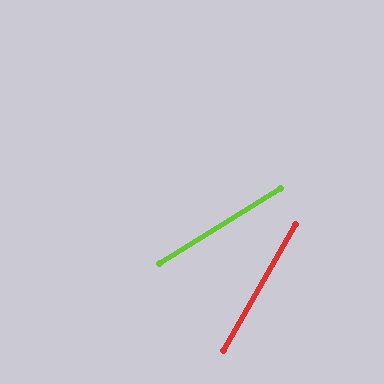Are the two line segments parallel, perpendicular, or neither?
Neither parallel nor perpendicular — they differ by about 28°.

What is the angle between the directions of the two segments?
Approximately 28 degrees.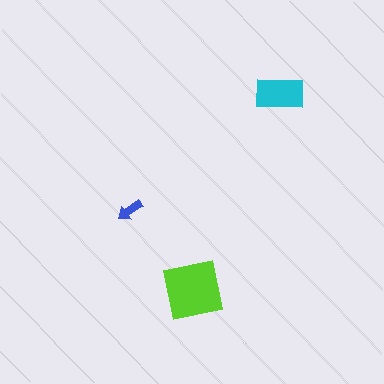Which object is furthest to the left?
The blue arrow is leftmost.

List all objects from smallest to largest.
The blue arrow, the cyan rectangle, the lime square.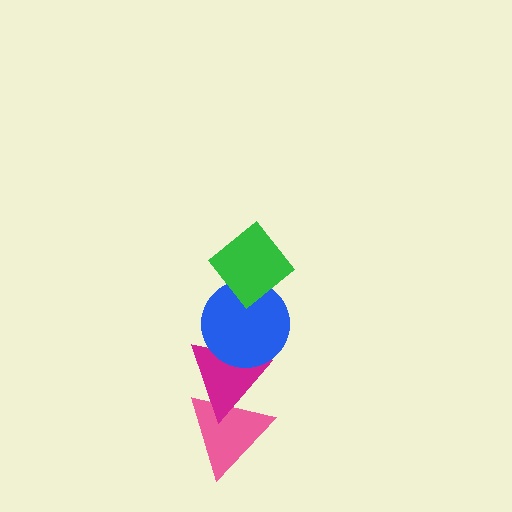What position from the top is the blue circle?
The blue circle is 2nd from the top.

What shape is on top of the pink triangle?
The magenta triangle is on top of the pink triangle.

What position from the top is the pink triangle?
The pink triangle is 4th from the top.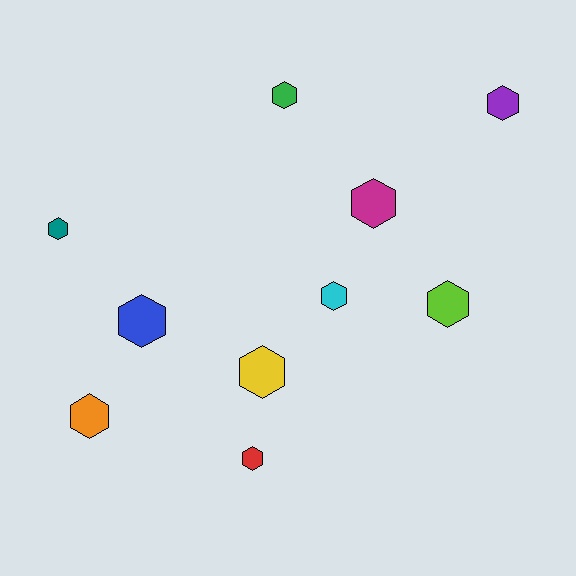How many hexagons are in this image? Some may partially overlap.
There are 10 hexagons.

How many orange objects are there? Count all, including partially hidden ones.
There is 1 orange object.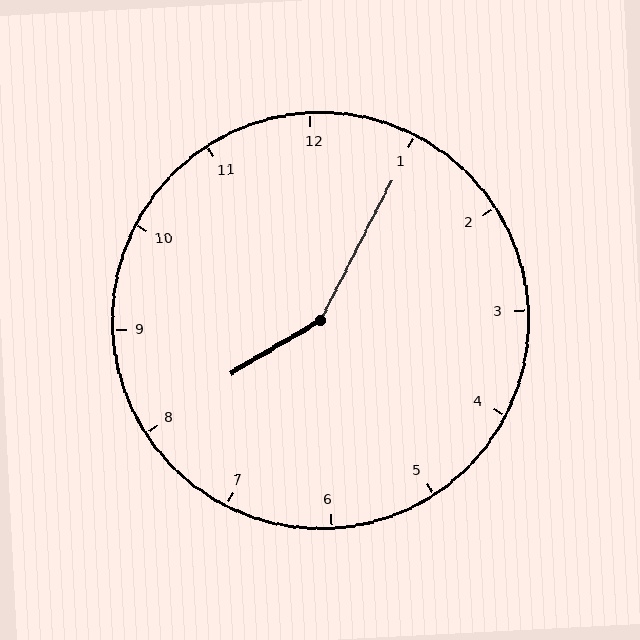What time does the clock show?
8:05.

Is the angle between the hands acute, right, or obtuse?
It is obtuse.